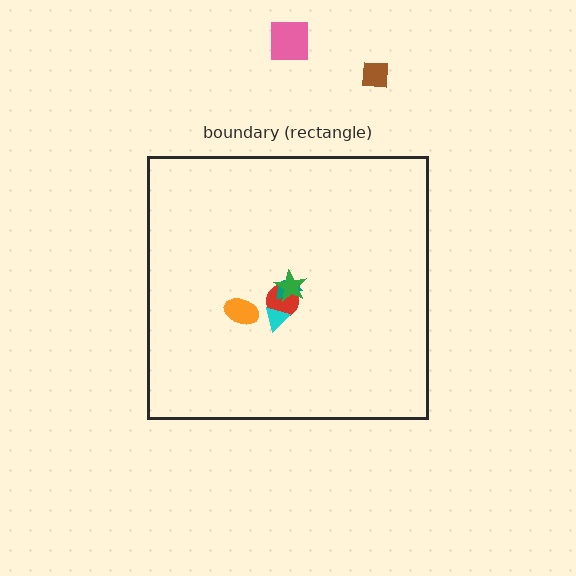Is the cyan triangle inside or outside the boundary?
Inside.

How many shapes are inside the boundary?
5 inside, 2 outside.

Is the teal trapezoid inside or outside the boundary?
Inside.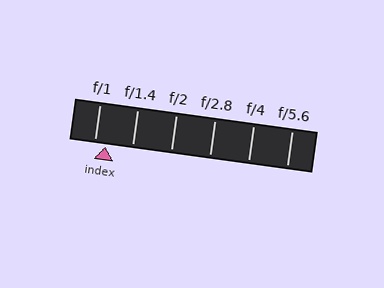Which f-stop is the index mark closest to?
The index mark is closest to f/1.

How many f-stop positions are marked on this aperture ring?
There are 6 f-stop positions marked.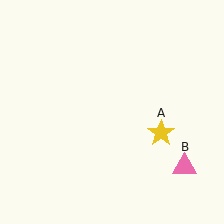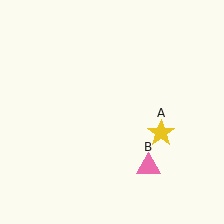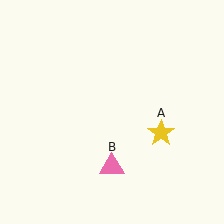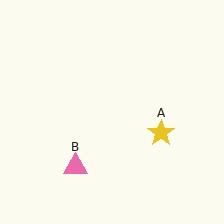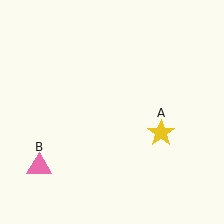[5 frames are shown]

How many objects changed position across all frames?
1 object changed position: pink triangle (object B).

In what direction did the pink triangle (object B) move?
The pink triangle (object B) moved left.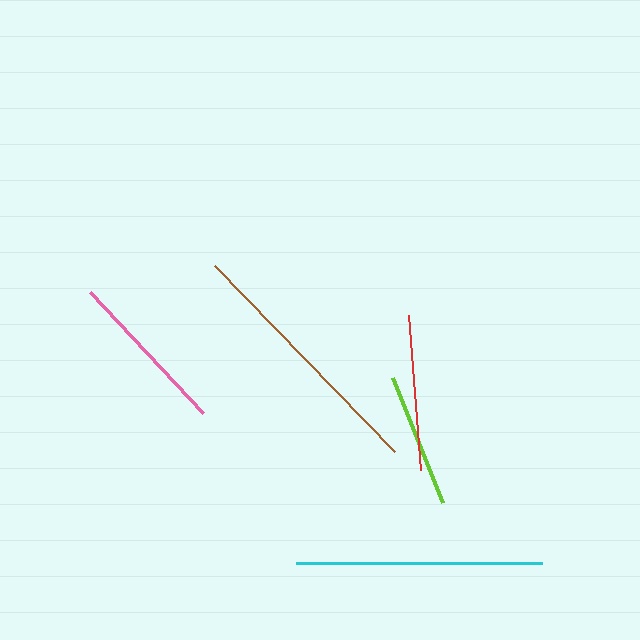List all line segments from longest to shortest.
From longest to shortest: brown, cyan, pink, red, lime.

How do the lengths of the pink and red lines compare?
The pink and red lines are approximately the same length.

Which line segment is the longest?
The brown line is the longest at approximately 258 pixels.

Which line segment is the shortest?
The lime line is the shortest at approximately 134 pixels.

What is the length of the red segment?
The red segment is approximately 155 pixels long.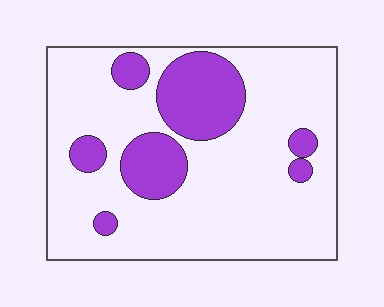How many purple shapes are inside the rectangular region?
7.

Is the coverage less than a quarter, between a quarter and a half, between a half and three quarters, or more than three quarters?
Less than a quarter.